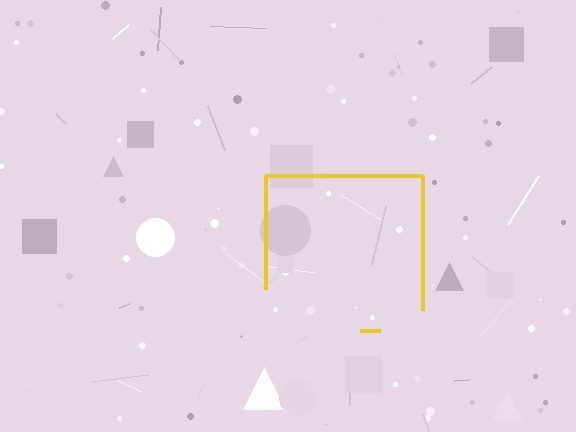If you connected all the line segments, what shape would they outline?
They would outline a square.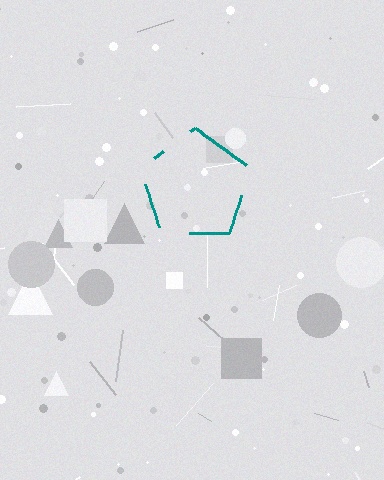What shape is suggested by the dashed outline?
The dashed outline suggests a pentagon.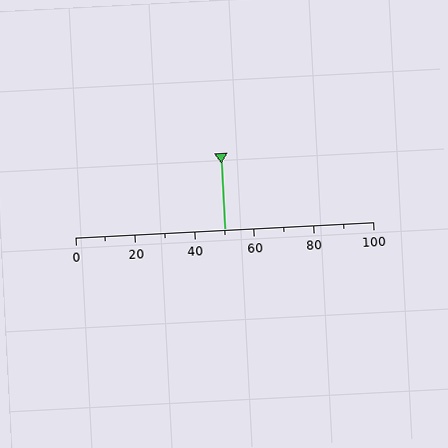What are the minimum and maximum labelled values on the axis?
The axis runs from 0 to 100.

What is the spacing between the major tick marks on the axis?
The major ticks are spaced 20 apart.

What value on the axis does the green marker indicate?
The marker indicates approximately 50.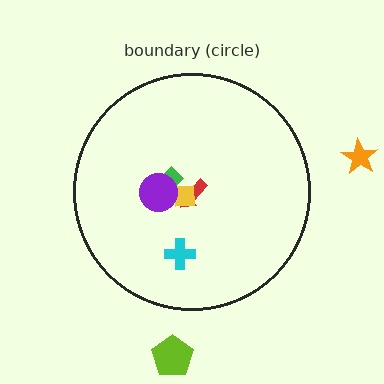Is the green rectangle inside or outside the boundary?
Inside.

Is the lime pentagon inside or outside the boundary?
Outside.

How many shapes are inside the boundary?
5 inside, 2 outside.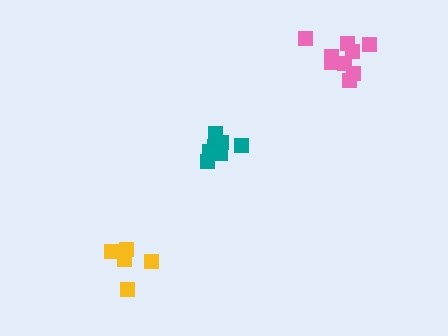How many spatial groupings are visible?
There are 3 spatial groupings.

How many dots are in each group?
Group 1: 8 dots, Group 2: 5 dots, Group 3: 9 dots (22 total).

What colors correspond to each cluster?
The clusters are colored: teal, yellow, pink.